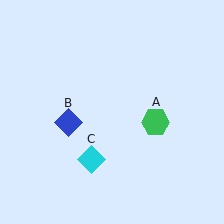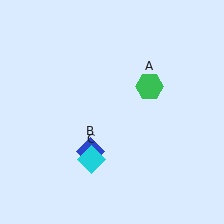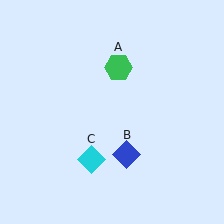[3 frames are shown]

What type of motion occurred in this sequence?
The green hexagon (object A), blue diamond (object B) rotated counterclockwise around the center of the scene.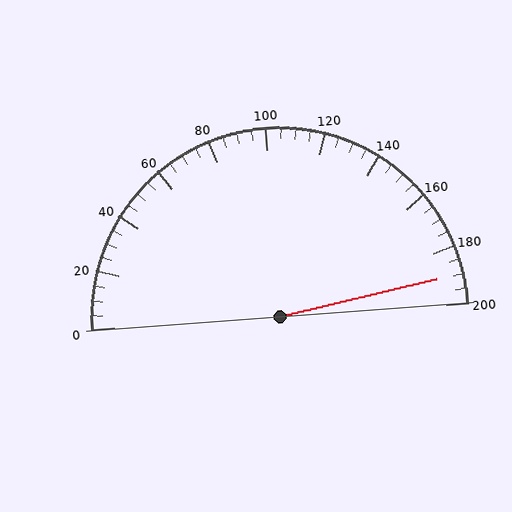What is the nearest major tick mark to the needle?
The nearest major tick mark is 200.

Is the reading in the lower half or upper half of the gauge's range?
The reading is in the upper half of the range (0 to 200).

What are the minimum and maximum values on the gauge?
The gauge ranges from 0 to 200.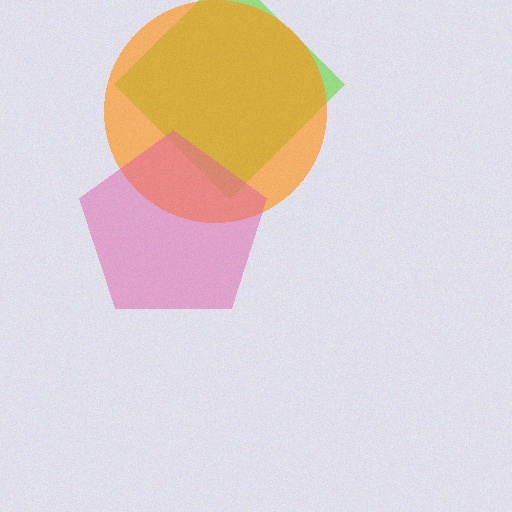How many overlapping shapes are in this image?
There are 3 overlapping shapes in the image.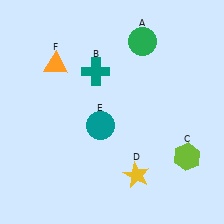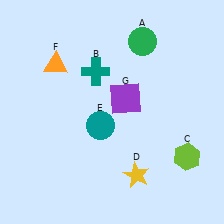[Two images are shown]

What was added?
A purple square (G) was added in Image 2.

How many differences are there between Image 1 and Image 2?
There is 1 difference between the two images.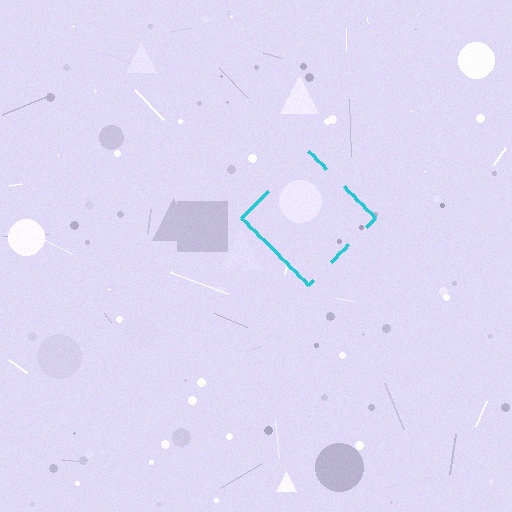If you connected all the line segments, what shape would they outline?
They would outline a diamond.